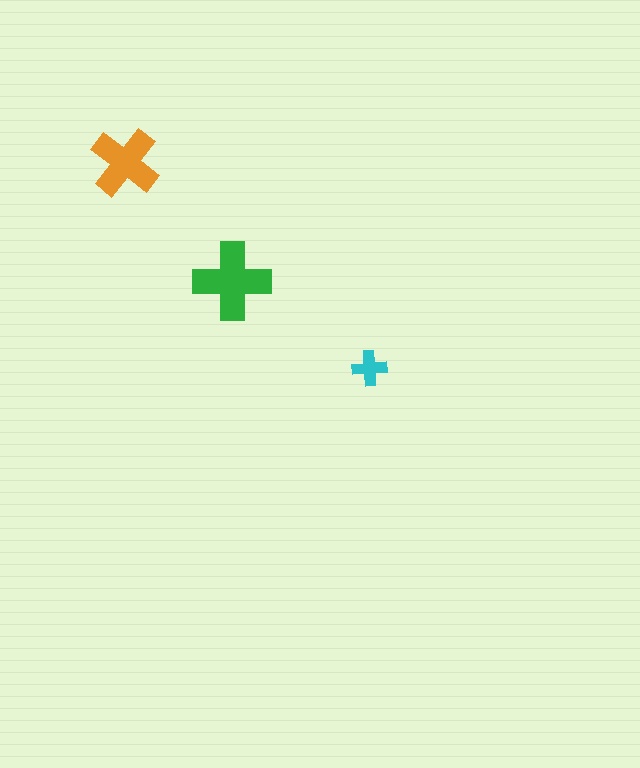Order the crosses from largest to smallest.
the green one, the orange one, the cyan one.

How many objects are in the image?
There are 3 objects in the image.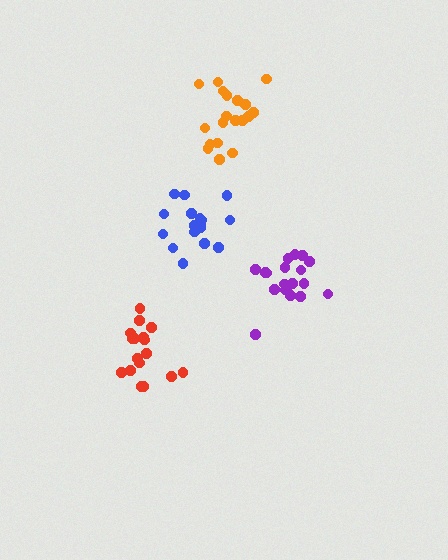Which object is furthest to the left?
The red cluster is leftmost.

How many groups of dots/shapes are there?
There are 4 groups.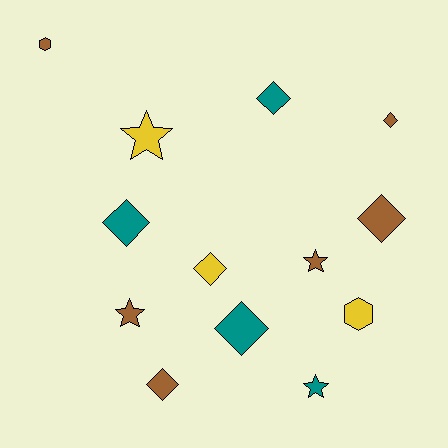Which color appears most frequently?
Brown, with 6 objects.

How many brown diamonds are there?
There are 3 brown diamonds.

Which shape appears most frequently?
Diamond, with 7 objects.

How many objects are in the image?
There are 13 objects.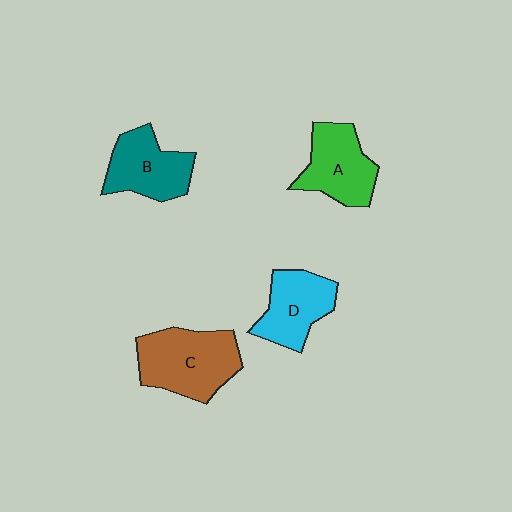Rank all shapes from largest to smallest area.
From largest to smallest: C (brown), A (green), B (teal), D (cyan).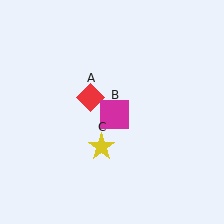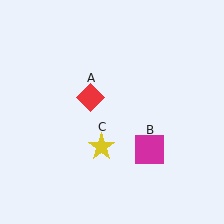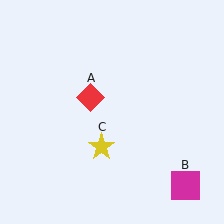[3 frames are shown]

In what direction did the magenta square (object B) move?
The magenta square (object B) moved down and to the right.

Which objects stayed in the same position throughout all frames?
Red diamond (object A) and yellow star (object C) remained stationary.